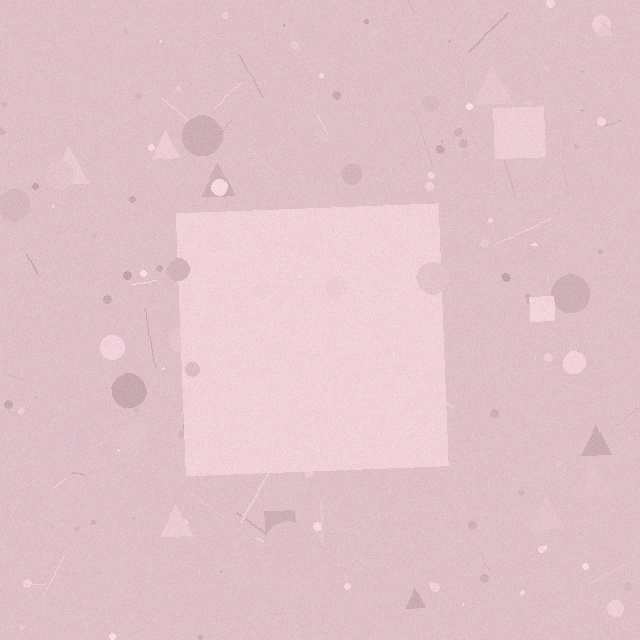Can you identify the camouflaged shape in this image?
The camouflaged shape is a square.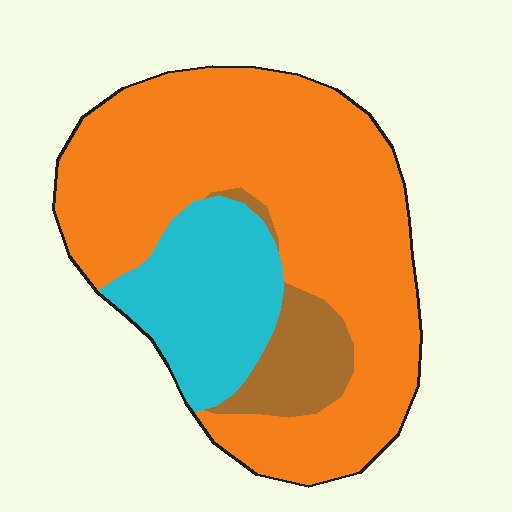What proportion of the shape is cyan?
Cyan covers 21% of the shape.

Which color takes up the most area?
Orange, at roughly 70%.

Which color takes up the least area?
Brown, at roughly 10%.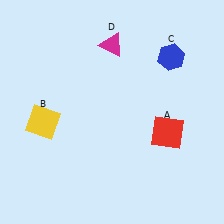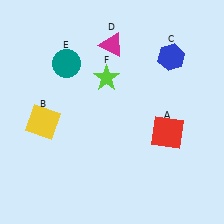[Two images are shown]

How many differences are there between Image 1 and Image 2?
There are 2 differences between the two images.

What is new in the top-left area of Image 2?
A teal circle (E) was added in the top-left area of Image 2.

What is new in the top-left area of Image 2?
A lime star (F) was added in the top-left area of Image 2.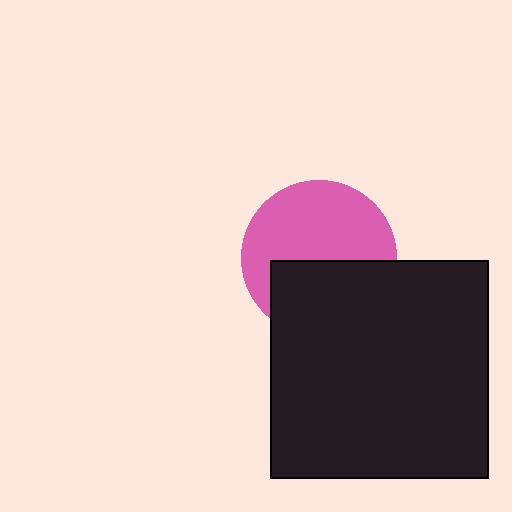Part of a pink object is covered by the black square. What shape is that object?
It is a circle.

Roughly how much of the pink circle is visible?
About half of it is visible (roughly 57%).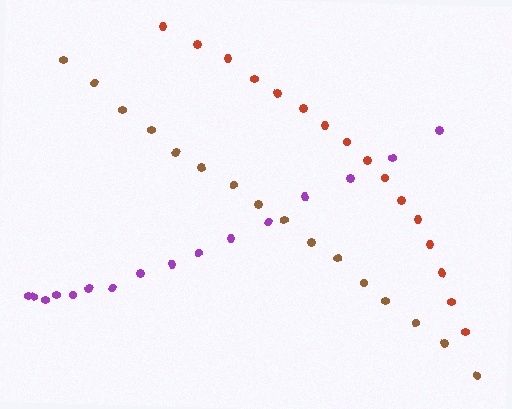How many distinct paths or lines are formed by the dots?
There are 3 distinct paths.